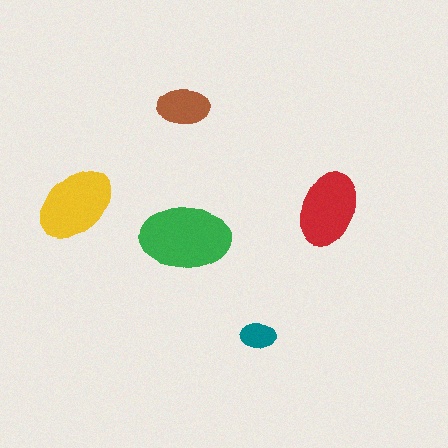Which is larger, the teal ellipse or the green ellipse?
The green one.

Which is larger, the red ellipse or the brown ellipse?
The red one.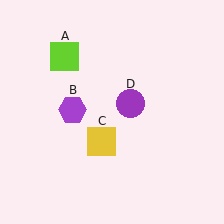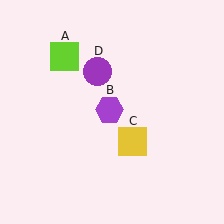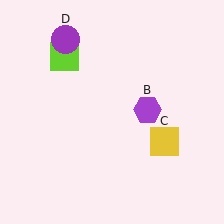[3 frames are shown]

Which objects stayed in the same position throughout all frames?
Lime square (object A) remained stationary.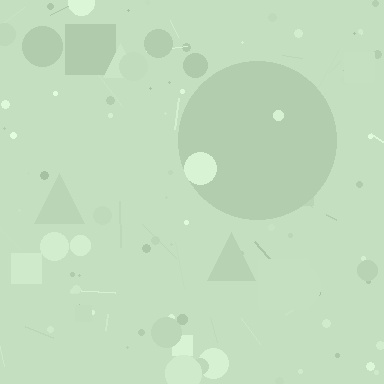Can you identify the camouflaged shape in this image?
The camouflaged shape is a circle.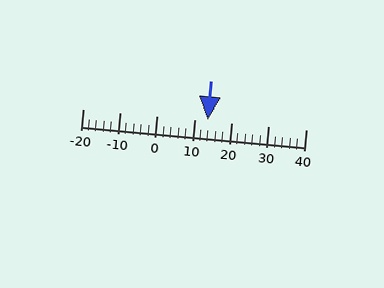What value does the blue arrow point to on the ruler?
The blue arrow points to approximately 14.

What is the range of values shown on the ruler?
The ruler shows values from -20 to 40.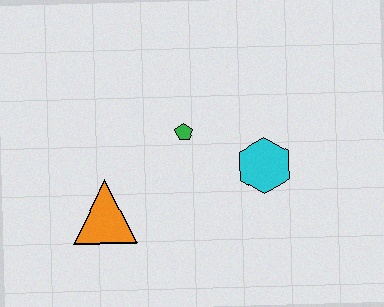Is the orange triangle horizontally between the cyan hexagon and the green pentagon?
No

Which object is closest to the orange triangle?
The green pentagon is closest to the orange triangle.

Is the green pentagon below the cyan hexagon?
No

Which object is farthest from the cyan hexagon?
The orange triangle is farthest from the cyan hexagon.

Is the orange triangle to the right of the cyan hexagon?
No